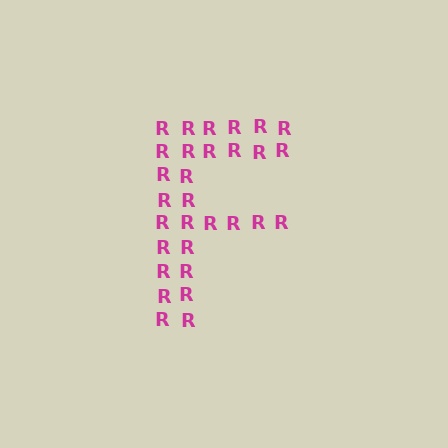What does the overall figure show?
The overall figure shows the letter F.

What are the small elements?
The small elements are letter R's.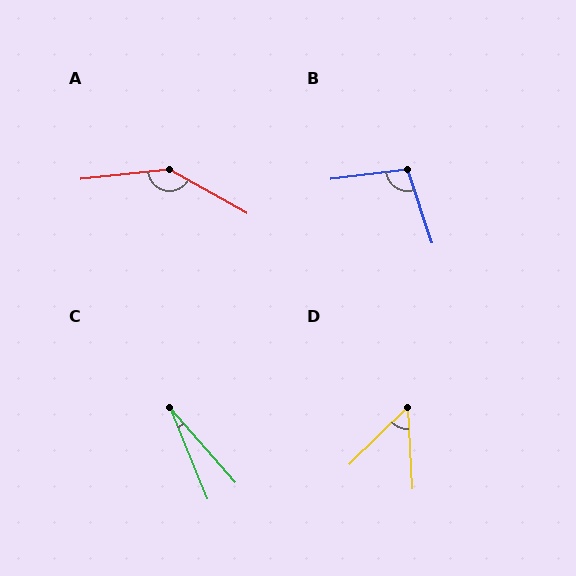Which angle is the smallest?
C, at approximately 19 degrees.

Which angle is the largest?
A, at approximately 144 degrees.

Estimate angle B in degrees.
Approximately 101 degrees.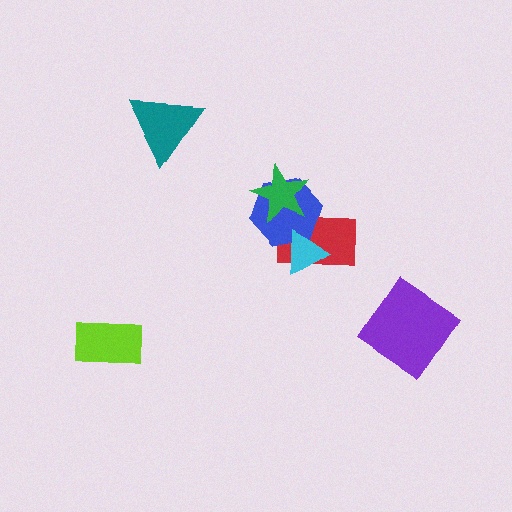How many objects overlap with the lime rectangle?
0 objects overlap with the lime rectangle.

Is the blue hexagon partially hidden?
Yes, it is partially covered by another shape.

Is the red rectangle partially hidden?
Yes, it is partially covered by another shape.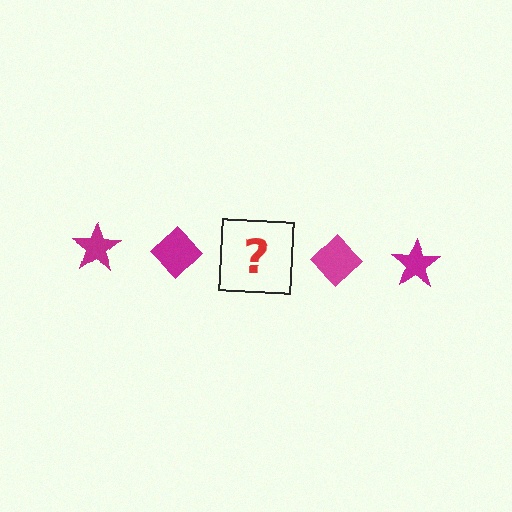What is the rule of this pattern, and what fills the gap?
The rule is that the pattern cycles through star, diamond shapes in magenta. The gap should be filled with a magenta star.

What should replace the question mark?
The question mark should be replaced with a magenta star.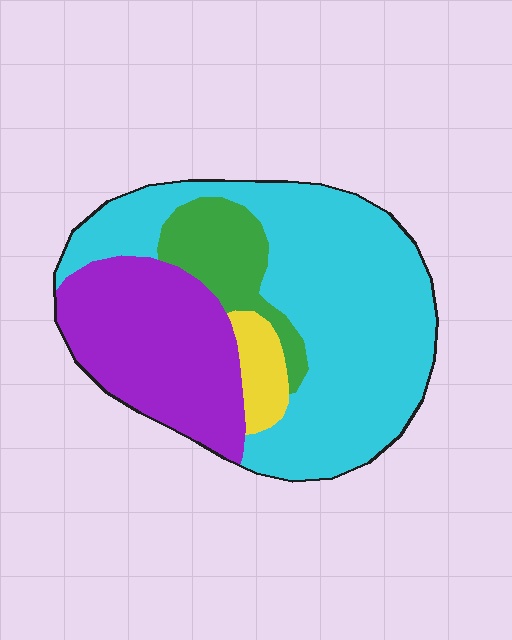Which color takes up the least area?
Yellow, at roughly 5%.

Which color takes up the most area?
Cyan, at roughly 55%.